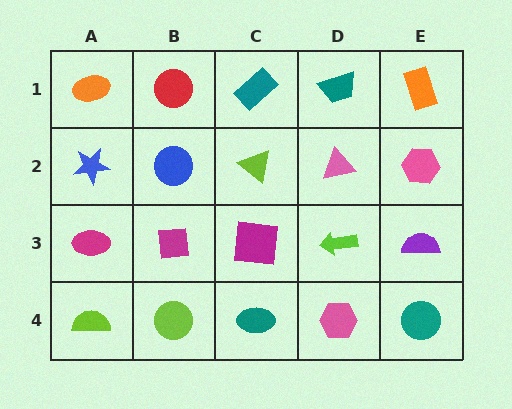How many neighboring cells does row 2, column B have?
4.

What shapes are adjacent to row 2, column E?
An orange rectangle (row 1, column E), a purple semicircle (row 3, column E), a pink triangle (row 2, column D).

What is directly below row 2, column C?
A magenta square.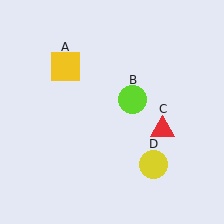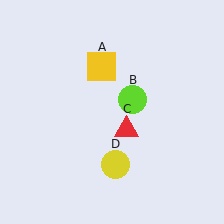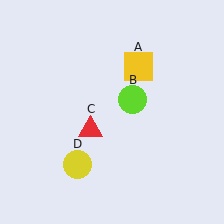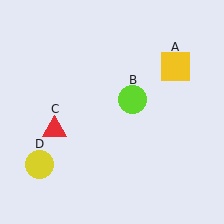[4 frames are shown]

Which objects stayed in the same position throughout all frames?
Lime circle (object B) remained stationary.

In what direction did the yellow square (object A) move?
The yellow square (object A) moved right.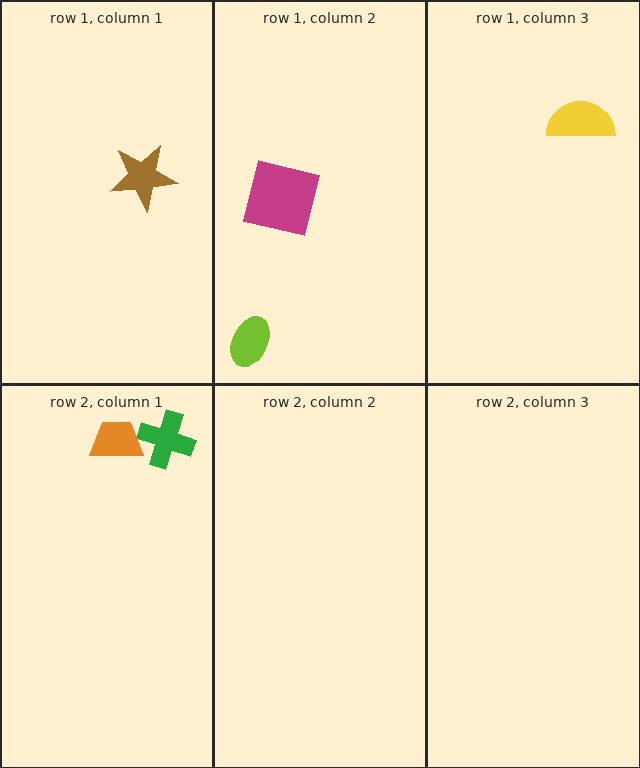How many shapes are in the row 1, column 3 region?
1.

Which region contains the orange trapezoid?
The row 2, column 1 region.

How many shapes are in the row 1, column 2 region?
2.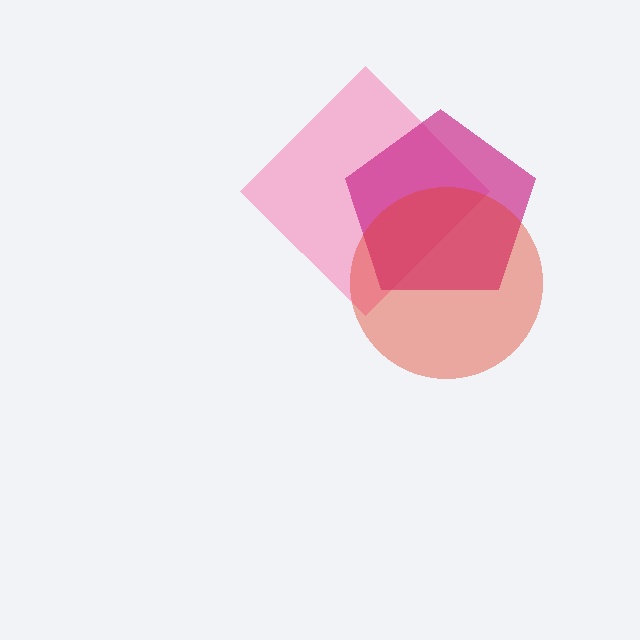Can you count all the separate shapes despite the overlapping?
Yes, there are 3 separate shapes.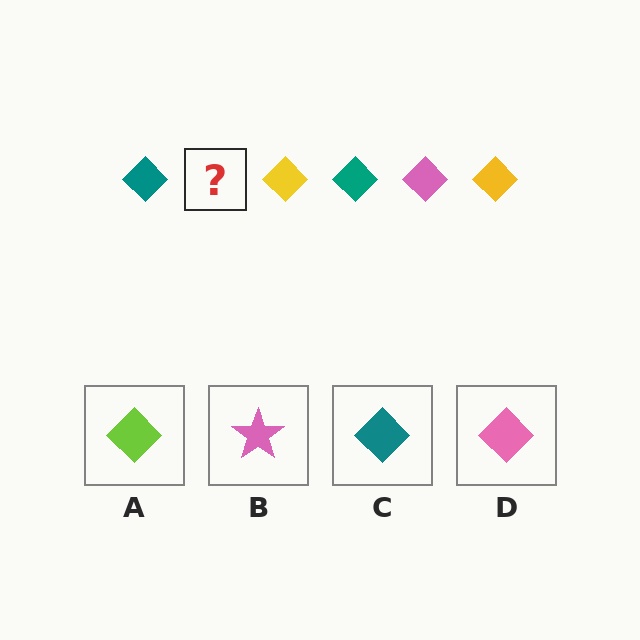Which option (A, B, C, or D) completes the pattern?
D.